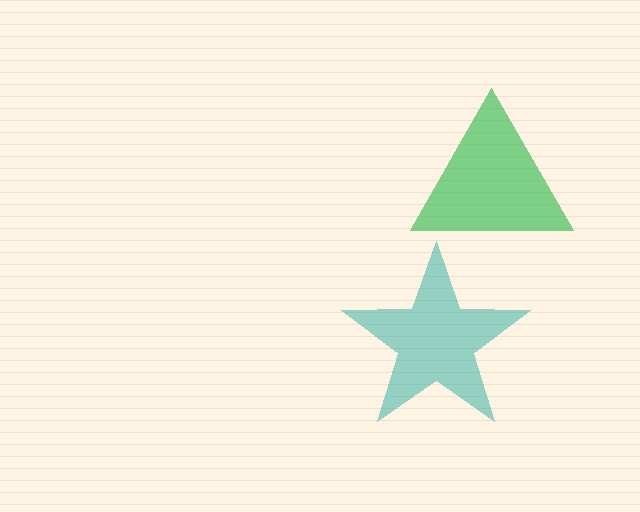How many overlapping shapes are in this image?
There are 2 overlapping shapes in the image.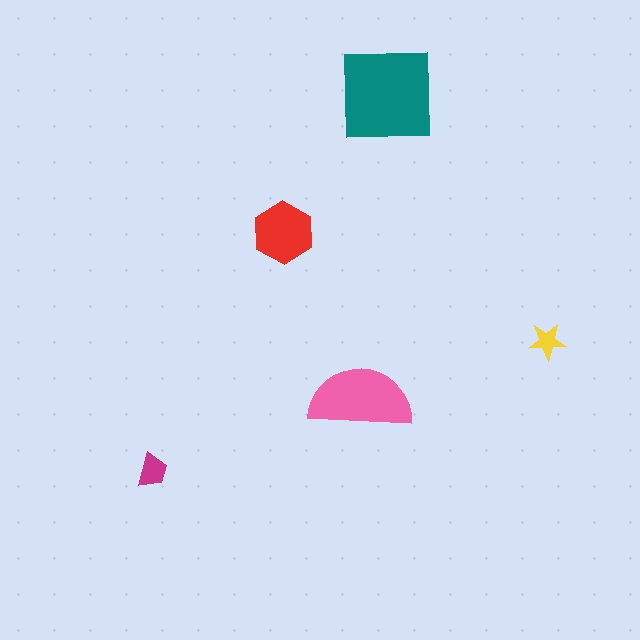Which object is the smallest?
The yellow star.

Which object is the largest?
The teal square.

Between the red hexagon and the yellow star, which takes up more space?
The red hexagon.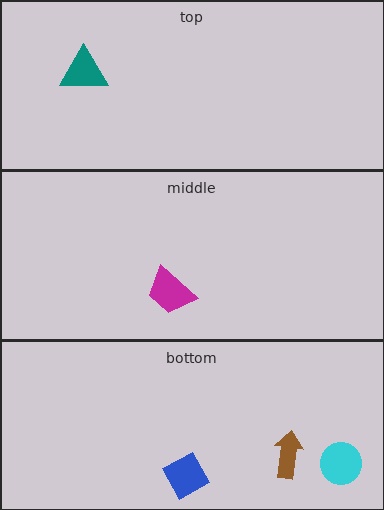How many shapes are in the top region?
1.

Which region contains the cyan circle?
The bottom region.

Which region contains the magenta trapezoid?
The middle region.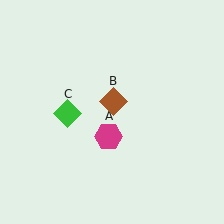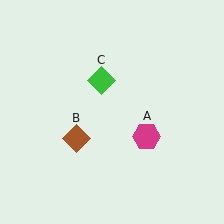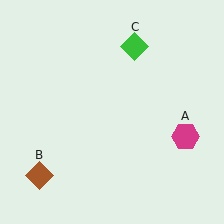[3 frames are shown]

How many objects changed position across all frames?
3 objects changed position: magenta hexagon (object A), brown diamond (object B), green diamond (object C).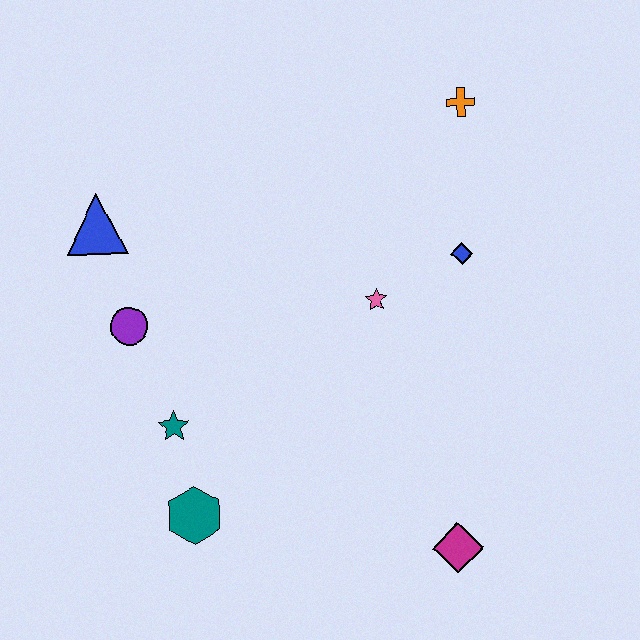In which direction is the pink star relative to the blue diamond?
The pink star is to the left of the blue diamond.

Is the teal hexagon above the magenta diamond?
Yes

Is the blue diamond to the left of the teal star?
No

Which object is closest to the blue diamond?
The pink star is closest to the blue diamond.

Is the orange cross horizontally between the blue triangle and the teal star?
No